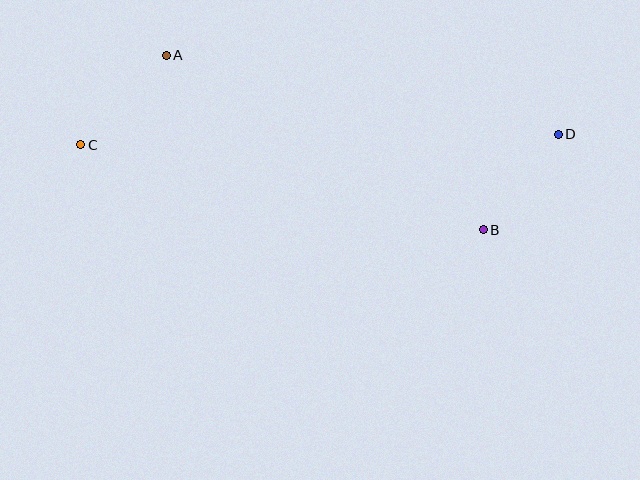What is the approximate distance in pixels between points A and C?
The distance between A and C is approximately 123 pixels.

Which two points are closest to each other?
Points B and D are closest to each other.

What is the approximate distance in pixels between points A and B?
The distance between A and B is approximately 362 pixels.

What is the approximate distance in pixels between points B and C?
The distance between B and C is approximately 411 pixels.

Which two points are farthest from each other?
Points C and D are farthest from each other.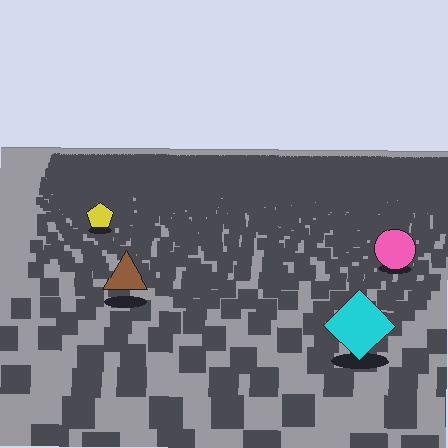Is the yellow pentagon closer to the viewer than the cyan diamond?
No. The cyan diamond is closer — you can tell from the texture gradient: the ground texture is coarser near it.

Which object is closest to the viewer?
The cyan diamond is closest. The texture marks near it are larger and more spread out.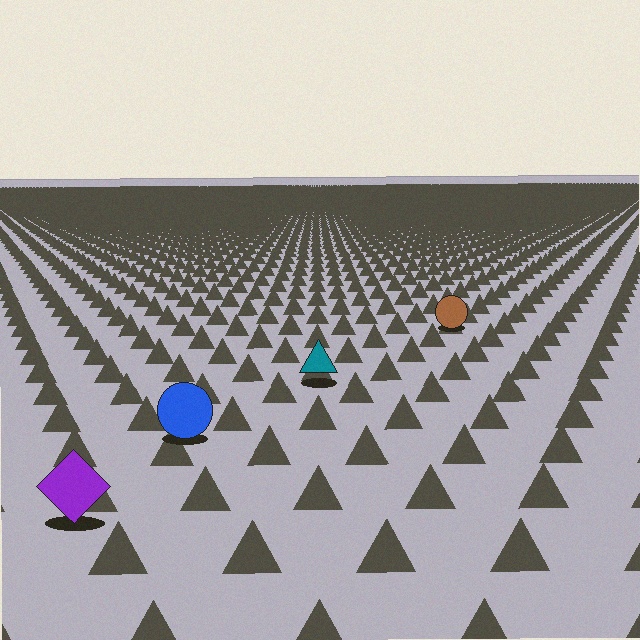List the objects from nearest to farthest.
From nearest to farthest: the purple diamond, the blue circle, the teal triangle, the brown circle.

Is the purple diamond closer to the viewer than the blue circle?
Yes. The purple diamond is closer — you can tell from the texture gradient: the ground texture is coarser near it.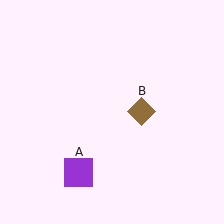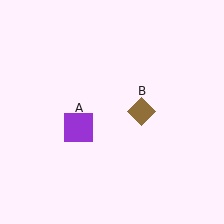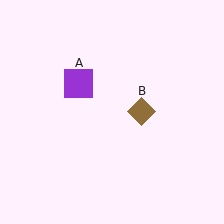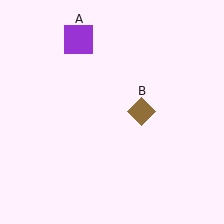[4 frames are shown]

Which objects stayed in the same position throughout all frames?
Brown diamond (object B) remained stationary.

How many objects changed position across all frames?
1 object changed position: purple square (object A).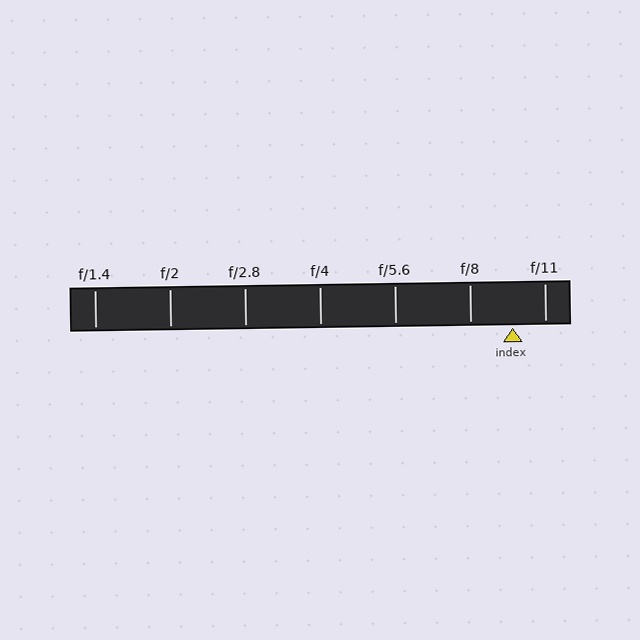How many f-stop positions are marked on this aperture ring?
There are 7 f-stop positions marked.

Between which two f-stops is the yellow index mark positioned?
The index mark is between f/8 and f/11.